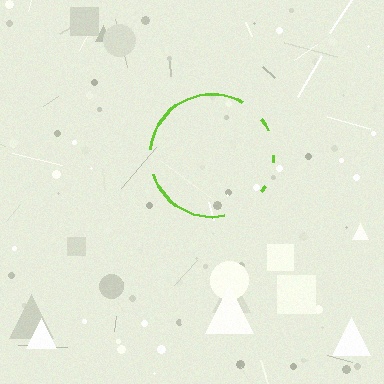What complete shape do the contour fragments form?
The contour fragments form a circle.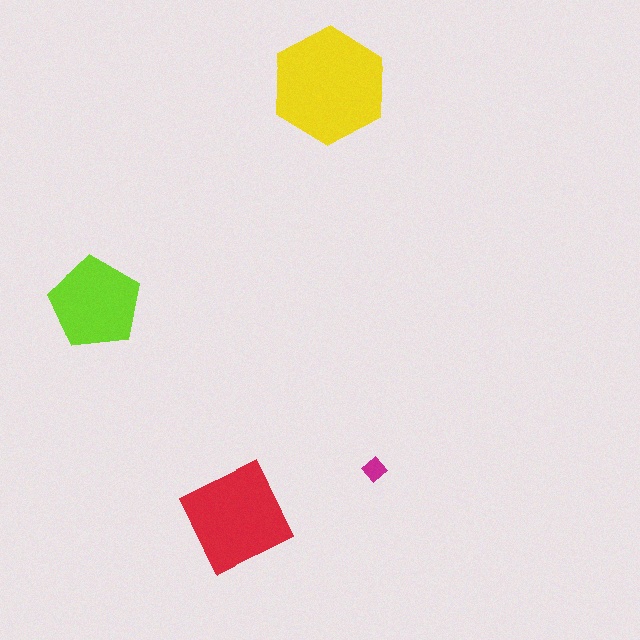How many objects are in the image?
There are 4 objects in the image.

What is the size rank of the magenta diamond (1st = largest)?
4th.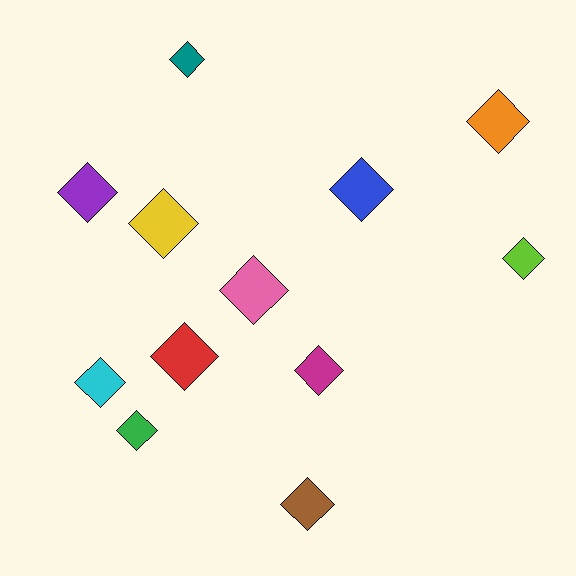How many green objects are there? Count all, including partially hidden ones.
There is 1 green object.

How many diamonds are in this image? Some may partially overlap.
There are 12 diamonds.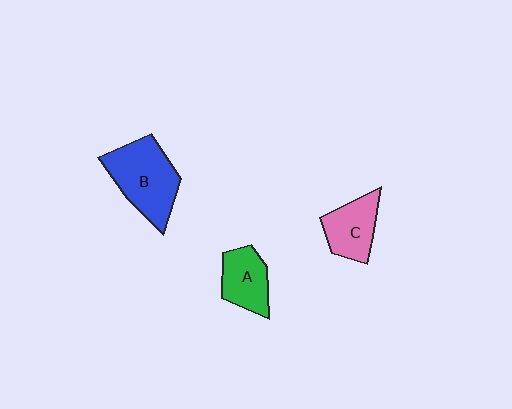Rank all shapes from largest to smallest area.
From largest to smallest: B (blue), C (pink), A (green).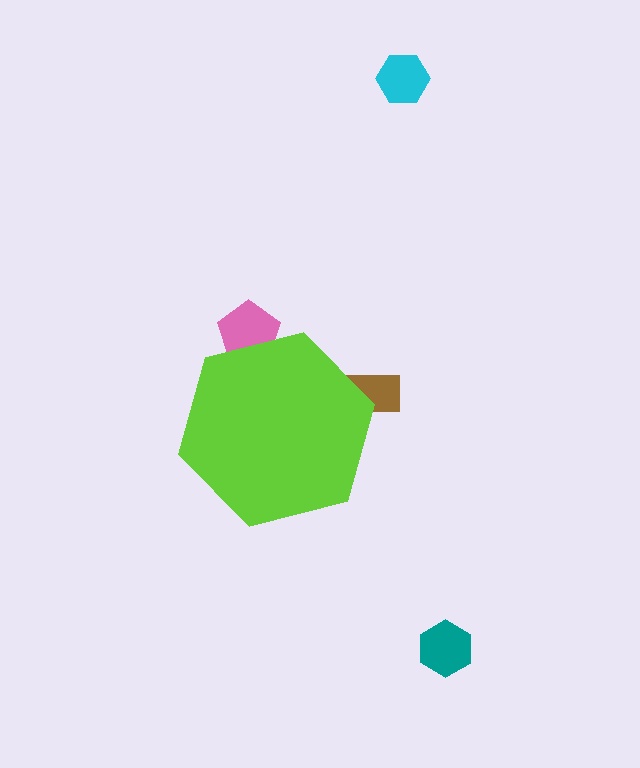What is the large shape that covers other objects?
A lime hexagon.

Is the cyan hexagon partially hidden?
No, the cyan hexagon is fully visible.